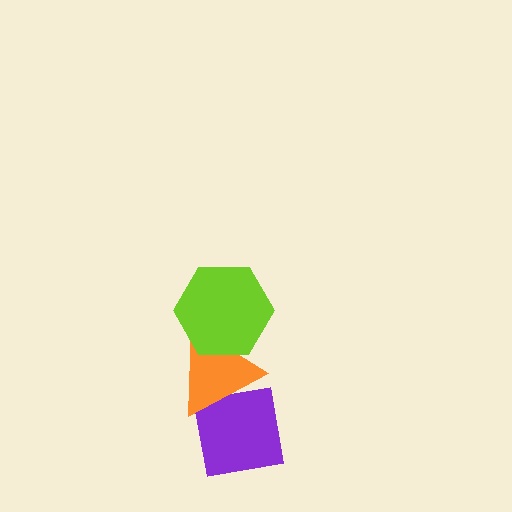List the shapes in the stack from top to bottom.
From top to bottom: the lime hexagon, the orange triangle, the purple square.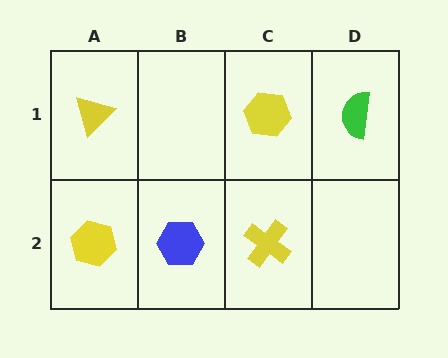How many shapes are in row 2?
3 shapes.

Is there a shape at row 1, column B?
No, that cell is empty.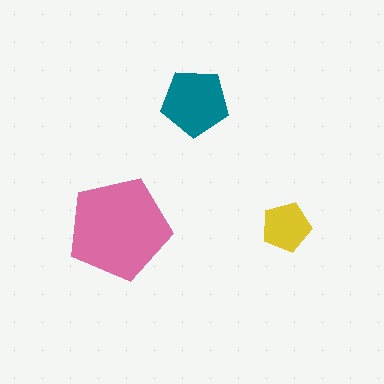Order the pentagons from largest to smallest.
the pink one, the teal one, the yellow one.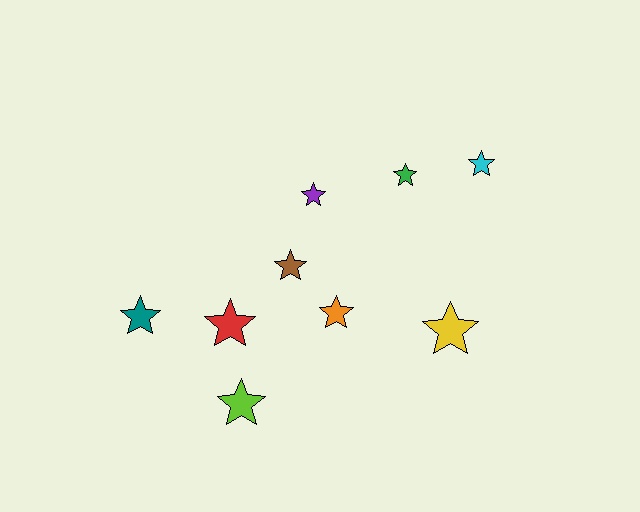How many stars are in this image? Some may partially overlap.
There are 9 stars.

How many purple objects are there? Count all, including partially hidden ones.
There is 1 purple object.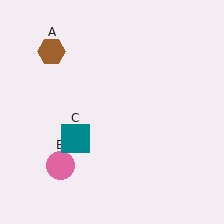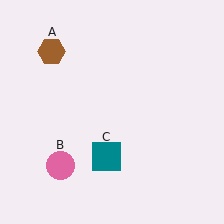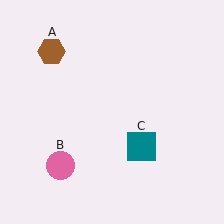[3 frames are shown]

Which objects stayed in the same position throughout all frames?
Brown hexagon (object A) and pink circle (object B) remained stationary.